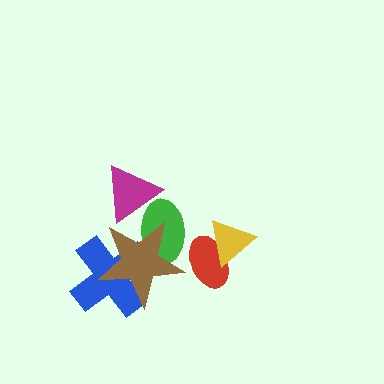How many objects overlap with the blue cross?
1 object overlaps with the blue cross.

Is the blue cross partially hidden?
Yes, it is partially covered by another shape.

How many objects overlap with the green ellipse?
2 objects overlap with the green ellipse.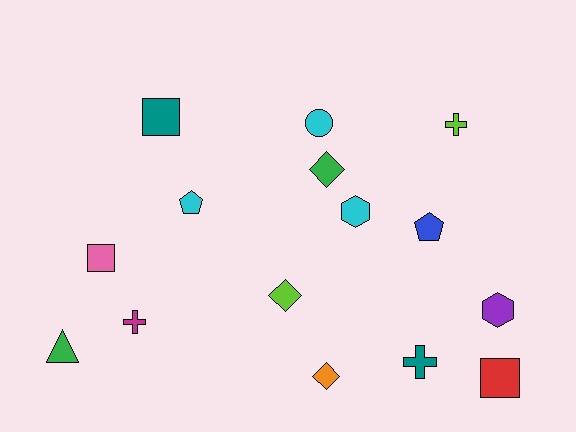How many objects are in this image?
There are 15 objects.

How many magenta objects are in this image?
There is 1 magenta object.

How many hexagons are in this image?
There are 2 hexagons.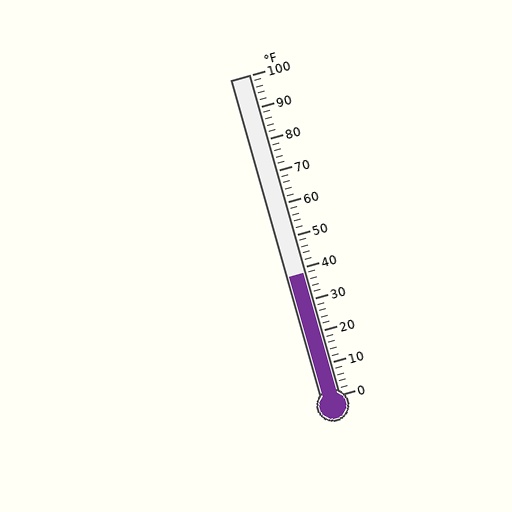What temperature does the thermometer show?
The thermometer shows approximately 38°F.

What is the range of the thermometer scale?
The thermometer scale ranges from 0°F to 100°F.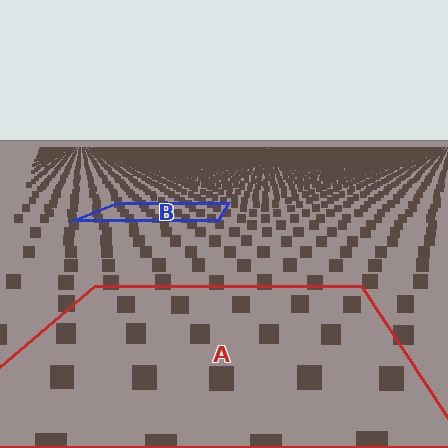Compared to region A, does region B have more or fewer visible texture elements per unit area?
Region B has more texture elements per unit area — they are packed more densely because it is farther away.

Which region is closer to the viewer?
Region A is closer. The texture elements there are larger and more spread out.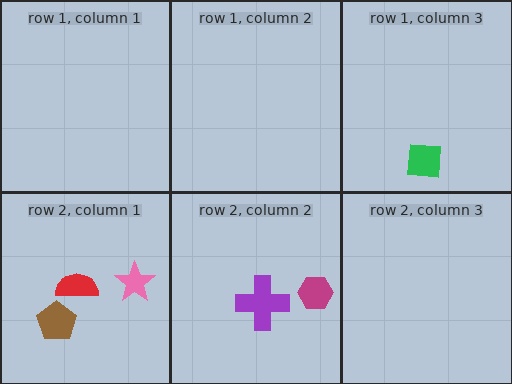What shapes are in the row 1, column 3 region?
The green square.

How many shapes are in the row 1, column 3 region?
1.